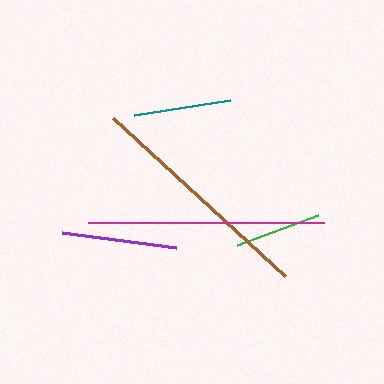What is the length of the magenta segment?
The magenta segment is approximately 235 pixels long.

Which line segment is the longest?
The magenta line is the longest at approximately 235 pixels.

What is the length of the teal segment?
The teal segment is approximately 98 pixels long.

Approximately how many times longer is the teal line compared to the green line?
The teal line is approximately 1.1 times the length of the green line.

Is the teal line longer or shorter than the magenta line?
The magenta line is longer than the teal line.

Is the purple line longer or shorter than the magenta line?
The magenta line is longer than the purple line.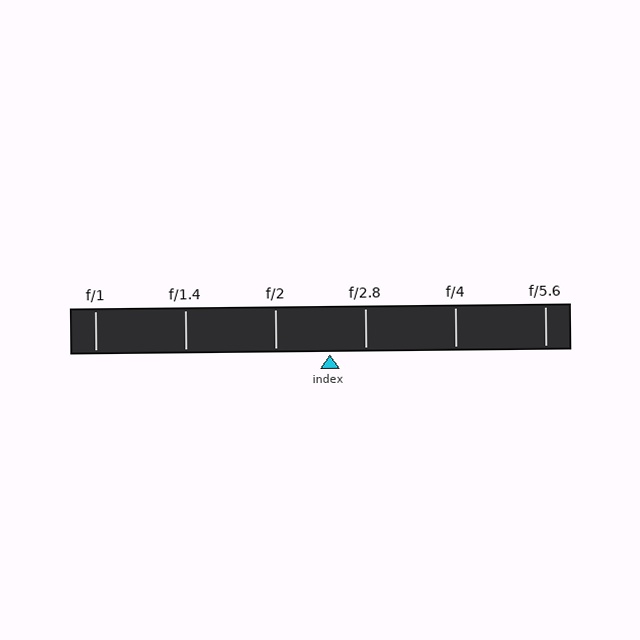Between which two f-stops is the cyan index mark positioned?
The index mark is between f/2 and f/2.8.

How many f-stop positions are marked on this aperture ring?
There are 6 f-stop positions marked.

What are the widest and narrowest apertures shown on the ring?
The widest aperture shown is f/1 and the narrowest is f/5.6.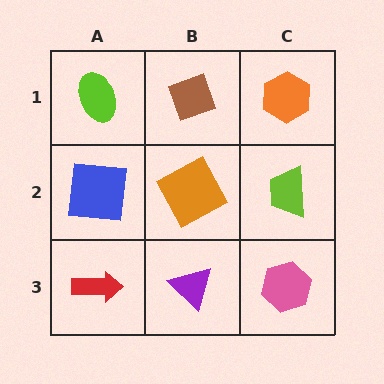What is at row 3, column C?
A pink hexagon.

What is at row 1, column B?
A brown diamond.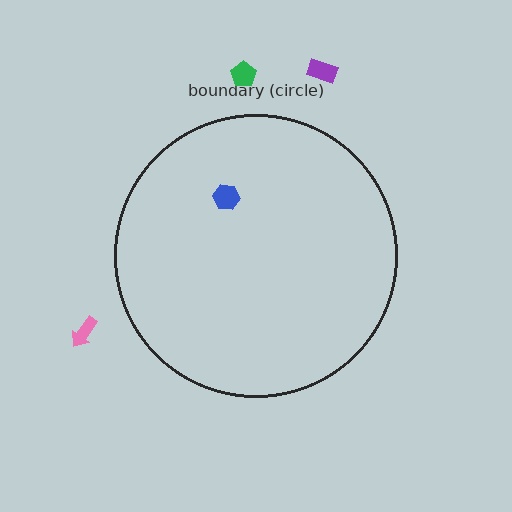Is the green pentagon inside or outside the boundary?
Outside.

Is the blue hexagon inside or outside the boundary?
Inside.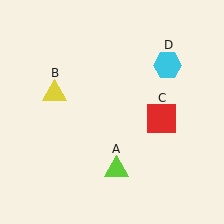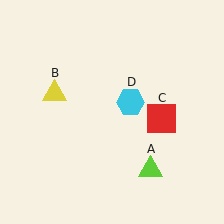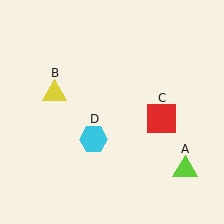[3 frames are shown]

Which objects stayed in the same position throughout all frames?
Yellow triangle (object B) and red square (object C) remained stationary.